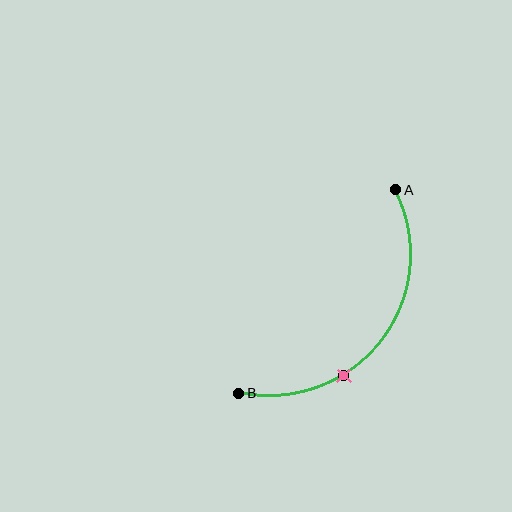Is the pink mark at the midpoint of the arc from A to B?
No. The pink mark lies on the arc but is closer to endpoint B. The arc midpoint would be at the point on the curve equidistant along the arc from both A and B.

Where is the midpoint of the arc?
The arc midpoint is the point on the curve farthest from the straight line joining A and B. It sits below and to the right of that line.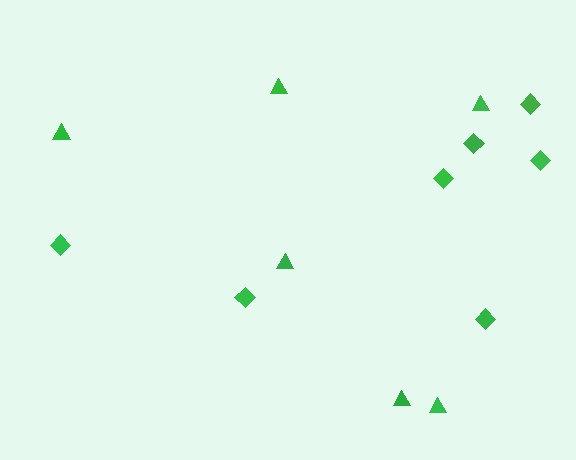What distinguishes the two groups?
There are 2 groups: one group of diamonds (7) and one group of triangles (6).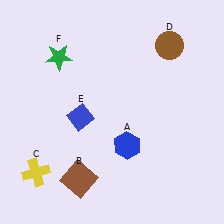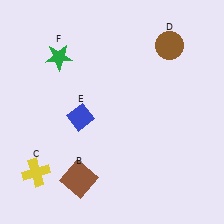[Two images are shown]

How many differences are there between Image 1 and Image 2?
There is 1 difference between the two images.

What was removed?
The blue hexagon (A) was removed in Image 2.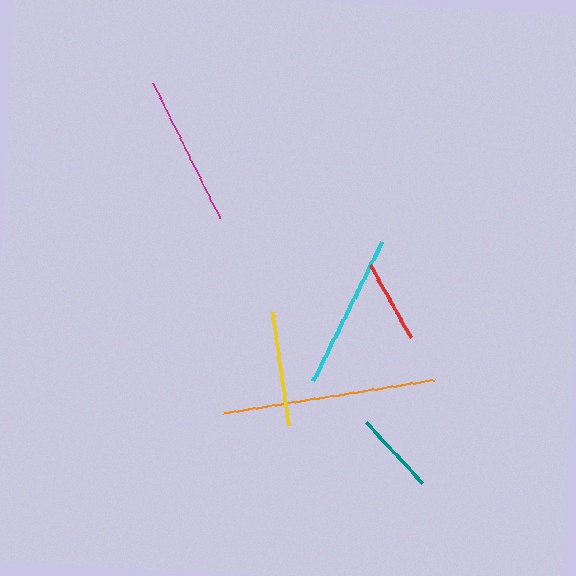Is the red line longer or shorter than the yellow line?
The yellow line is longer than the red line.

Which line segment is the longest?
The orange line is the longest at approximately 214 pixels.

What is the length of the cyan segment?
The cyan segment is approximately 155 pixels long.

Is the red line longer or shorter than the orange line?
The orange line is longer than the red line.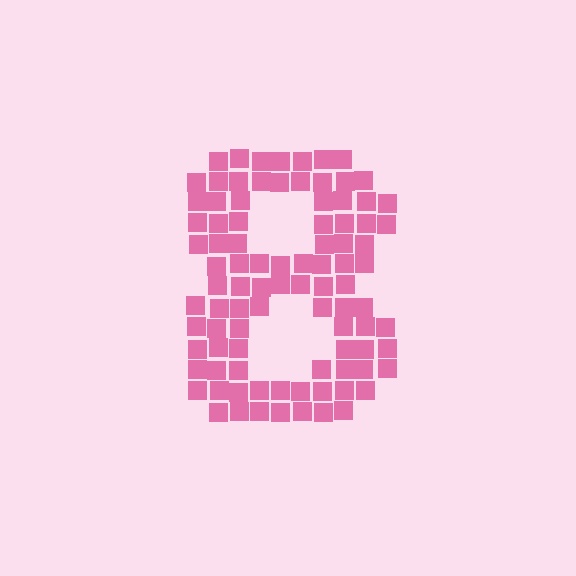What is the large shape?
The large shape is the digit 8.